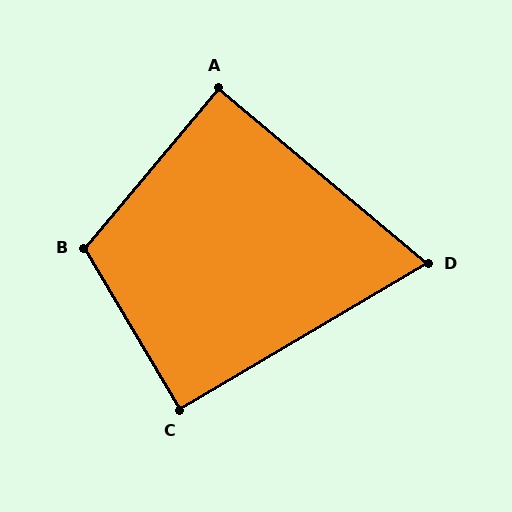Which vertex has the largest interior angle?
B, at approximately 109 degrees.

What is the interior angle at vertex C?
Approximately 90 degrees (approximately right).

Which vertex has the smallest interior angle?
D, at approximately 71 degrees.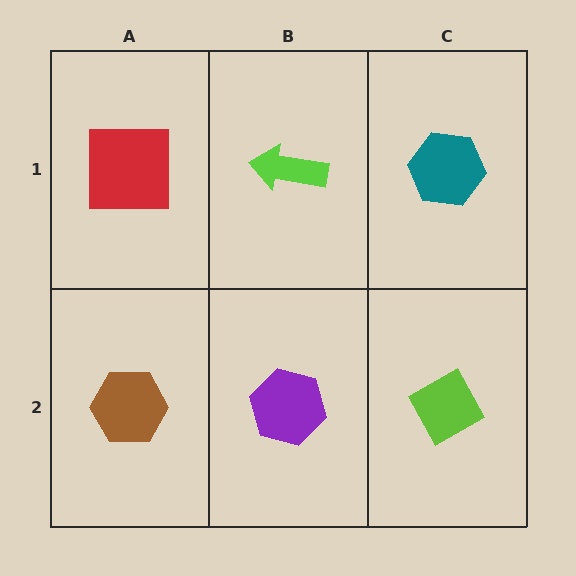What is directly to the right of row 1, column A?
A lime arrow.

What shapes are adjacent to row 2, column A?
A red square (row 1, column A), a purple hexagon (row 2, column B).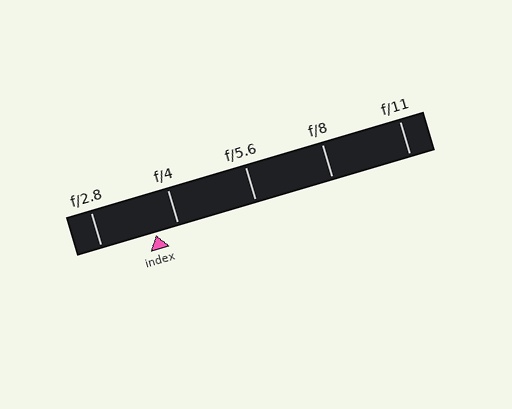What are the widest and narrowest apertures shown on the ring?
The widest aperture shown is f/2.8 and the narrowest is f/11.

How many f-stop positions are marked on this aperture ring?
There are 5 f-stop positions marked.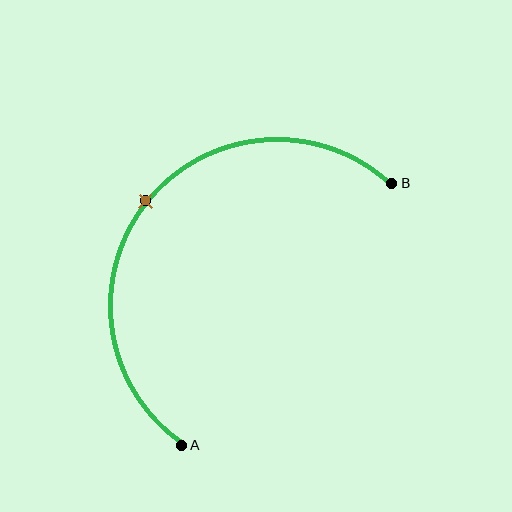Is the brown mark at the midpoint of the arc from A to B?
Yes. The brown mark lies on the arc at equal arc-length from both A and B — it is the arc midpoint.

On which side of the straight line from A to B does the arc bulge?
The arc bulges above and to the left of the straight line connecting A and B.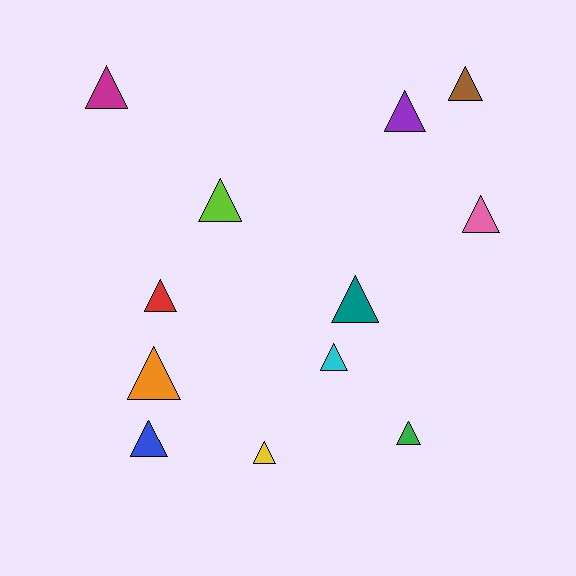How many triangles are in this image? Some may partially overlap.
There are 12 triangles.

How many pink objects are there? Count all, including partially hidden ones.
There is 1 pink object.